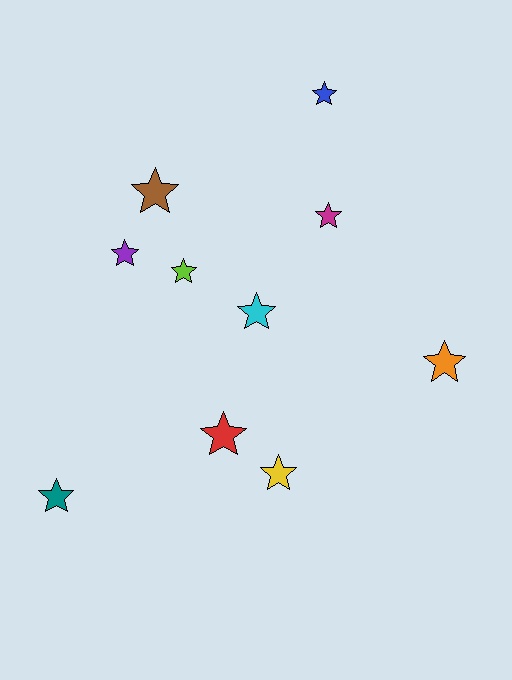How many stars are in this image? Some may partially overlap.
There are 10 stars.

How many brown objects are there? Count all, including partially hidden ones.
There is 1 brown object.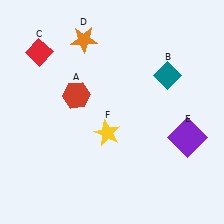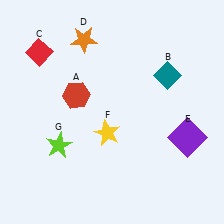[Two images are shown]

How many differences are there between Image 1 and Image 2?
There is 1 difference between the two images.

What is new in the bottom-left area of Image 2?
A lime star (G) was added in the bottom-left area of Image 2.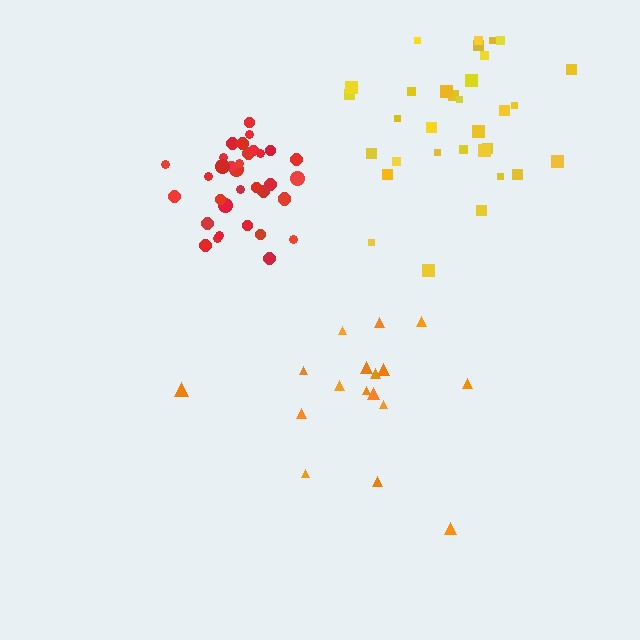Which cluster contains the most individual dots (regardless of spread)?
Red (34).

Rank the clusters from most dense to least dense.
red, yellow, orange.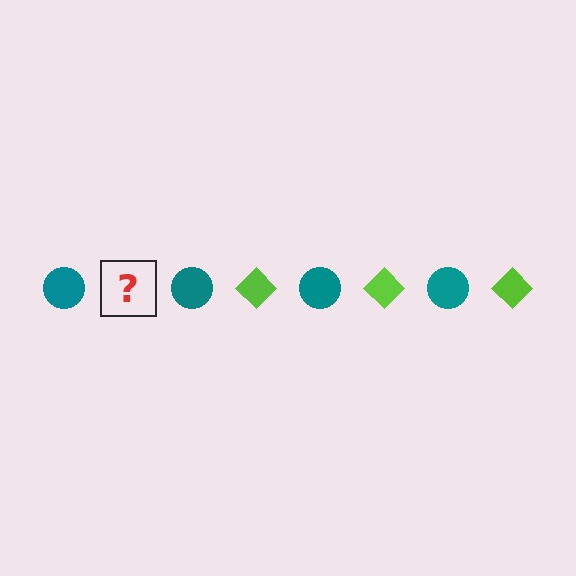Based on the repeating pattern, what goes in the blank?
The blank should be a lime diamond.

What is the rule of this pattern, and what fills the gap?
The rule is that the pattern alternates between teal circle and lime diamond. The gap should be filled with a lime diamond.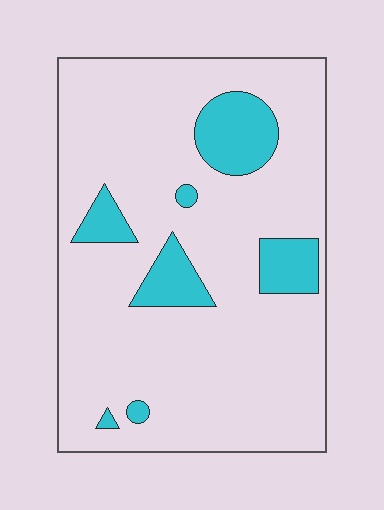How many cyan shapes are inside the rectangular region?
7.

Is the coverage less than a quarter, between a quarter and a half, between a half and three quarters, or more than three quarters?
Less than a quarter.